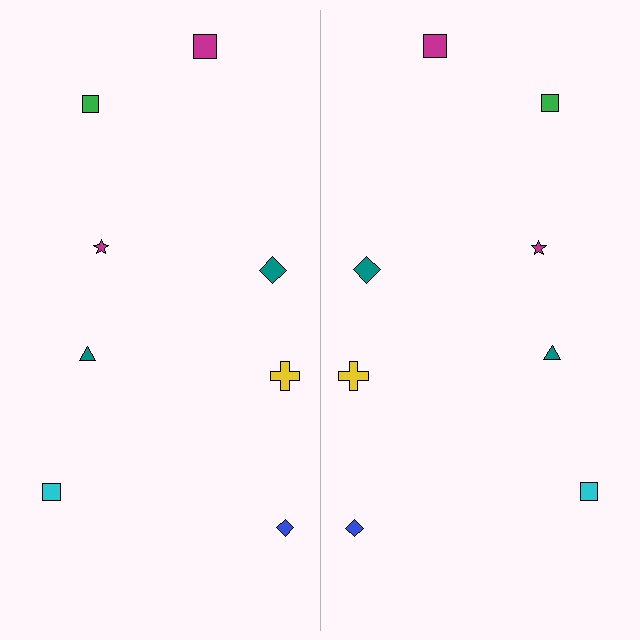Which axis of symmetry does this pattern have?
The pattern has a vertical axis of symmetry running through the center of the image.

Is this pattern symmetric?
Yes, this pattern has bilateral (reflection) symmetry.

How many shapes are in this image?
There are 16 shapes in this image.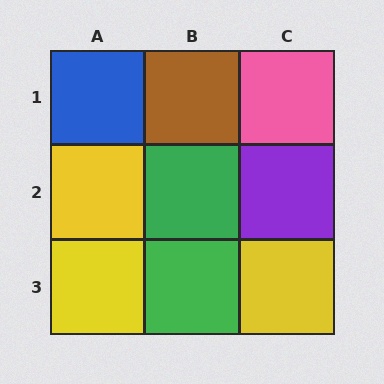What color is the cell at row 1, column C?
Pink.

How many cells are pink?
1 cell is pink.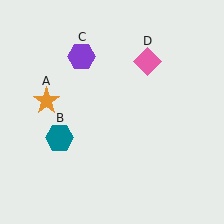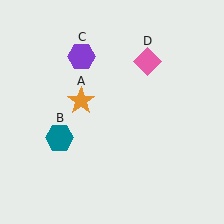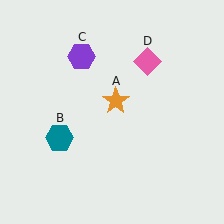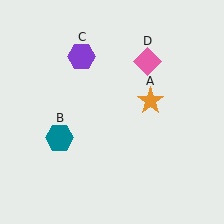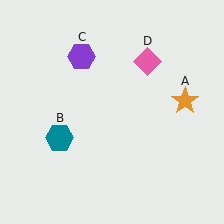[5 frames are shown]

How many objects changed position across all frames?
1 object changed position: orange star (object A).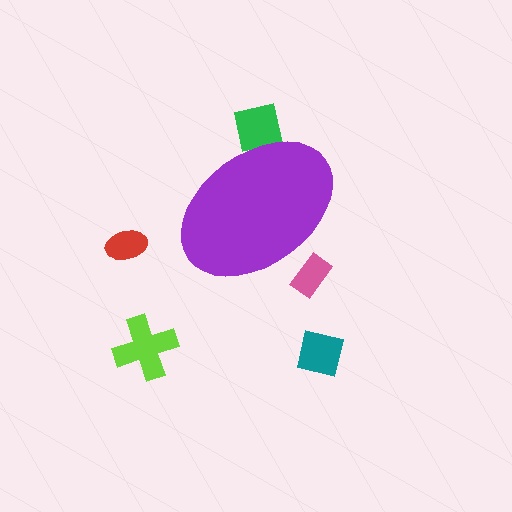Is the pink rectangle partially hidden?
Yes, the pink rectangle is partially hidden behind the purple ellipse.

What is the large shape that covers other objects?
A purple ellipse.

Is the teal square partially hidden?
No, the teal square is fully visible.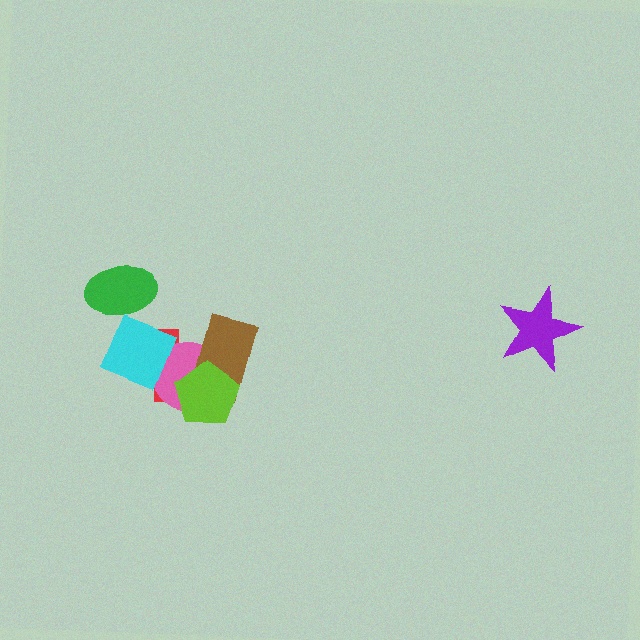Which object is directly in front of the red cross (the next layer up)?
The pink circle is directly in front of the red cross.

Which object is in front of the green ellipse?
The cyan diamond is in front of the green ellipse.